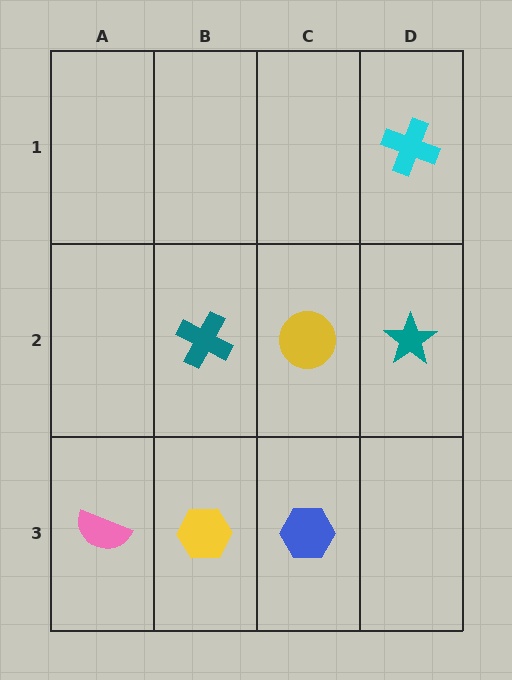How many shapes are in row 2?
3 shapes.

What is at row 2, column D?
A teal star.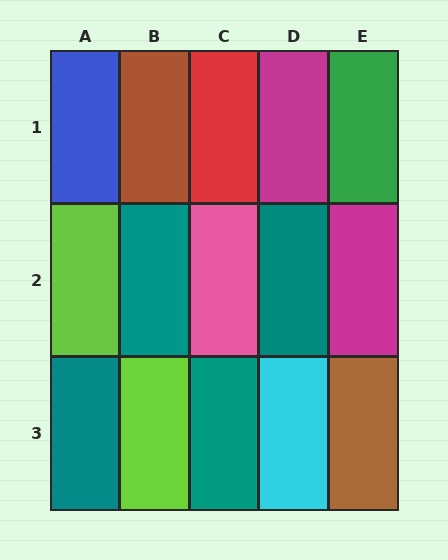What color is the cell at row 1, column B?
Brown.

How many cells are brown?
2 cells are brown.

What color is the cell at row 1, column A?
Blue.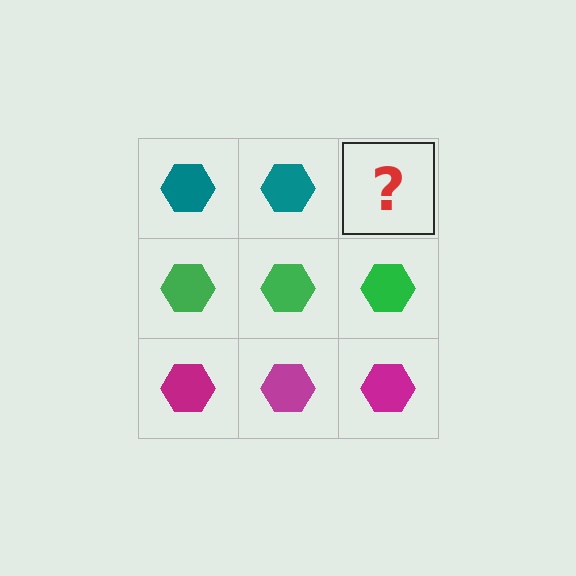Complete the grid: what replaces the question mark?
The question mark should be replaced with a teal hexagon.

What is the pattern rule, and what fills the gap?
The rule is that each row has a consistent color. The gap should be filled with a teal hexagon.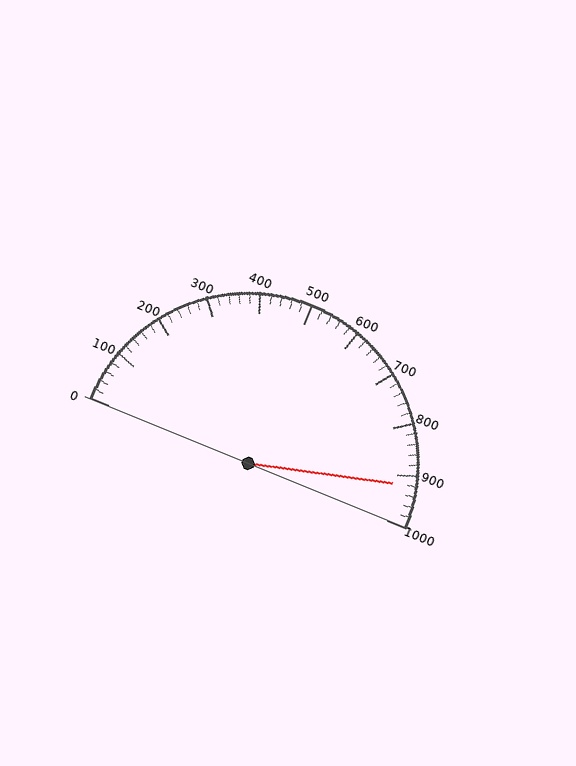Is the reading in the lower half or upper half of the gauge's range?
The reading is in the upper half of the range (0 to 1000).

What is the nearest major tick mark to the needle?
The nearest major tick mark is 900.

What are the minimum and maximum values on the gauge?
The gauge ranges from 0 to 1000.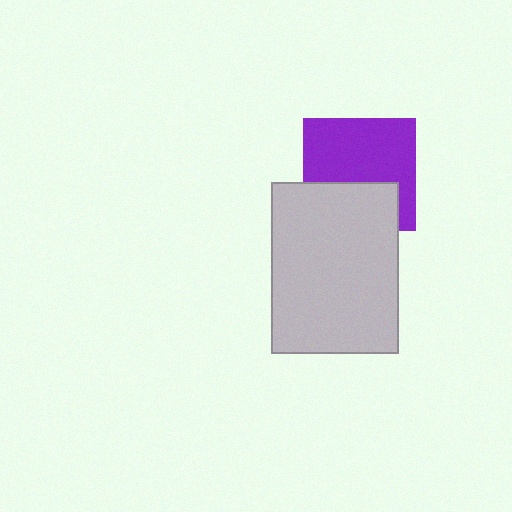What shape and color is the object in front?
The object in front is a light gray rectangle.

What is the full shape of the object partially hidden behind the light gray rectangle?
The partially hidden object is a purple square.